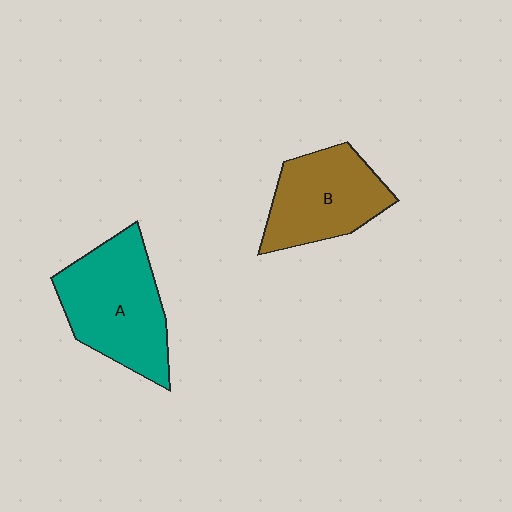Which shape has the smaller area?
Shape B (brown).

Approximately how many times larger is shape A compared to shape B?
Approximately 1.2 times.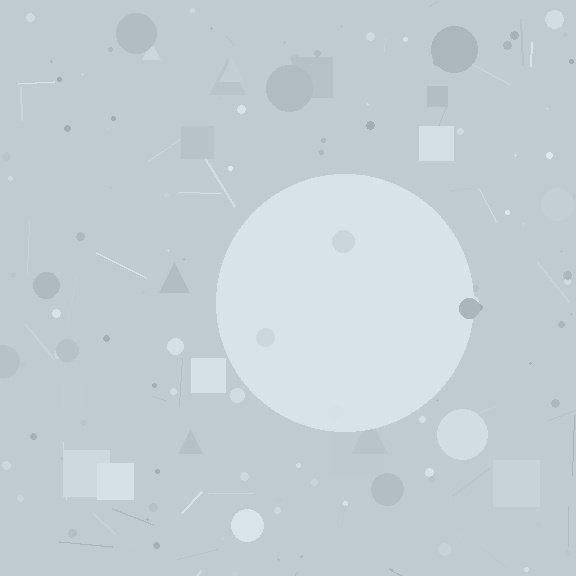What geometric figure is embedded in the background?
A circle is embedded in the background.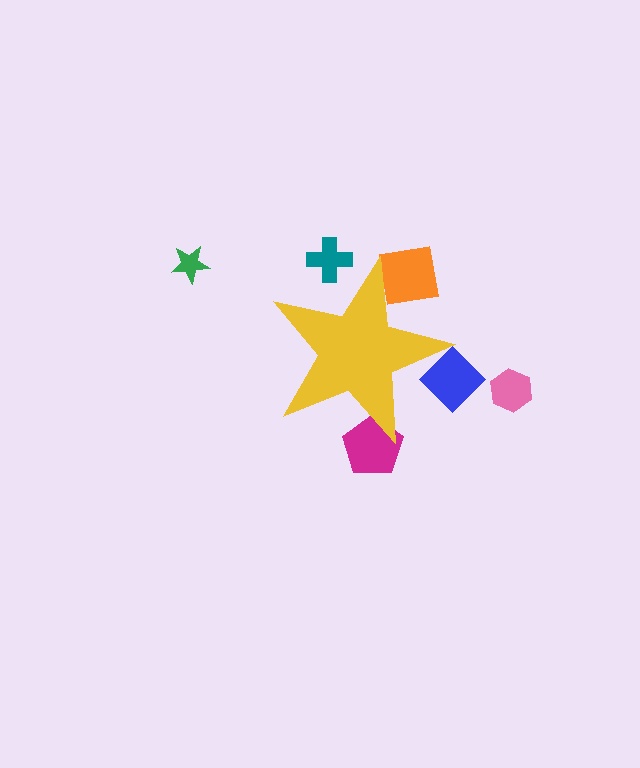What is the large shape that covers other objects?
A yellow star.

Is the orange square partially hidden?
Yes, the orange square is partially hidden behind the yellow star.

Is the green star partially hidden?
No, the green star is fully visible.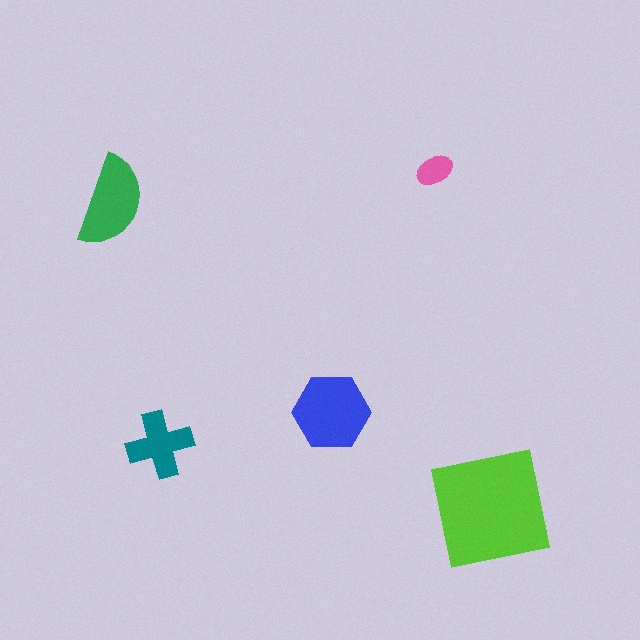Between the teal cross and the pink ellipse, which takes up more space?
The teal cross.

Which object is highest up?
The pink ellipse is topmost.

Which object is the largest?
The lime square.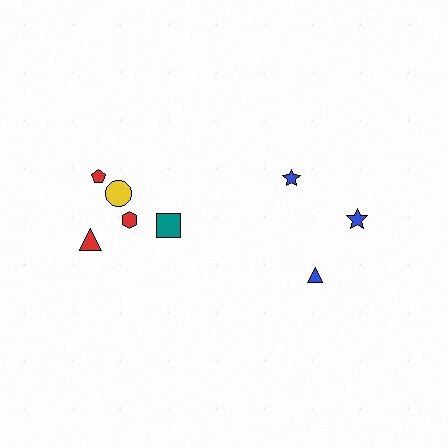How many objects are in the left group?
There are 5 objects.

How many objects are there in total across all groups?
There are 8 objects.